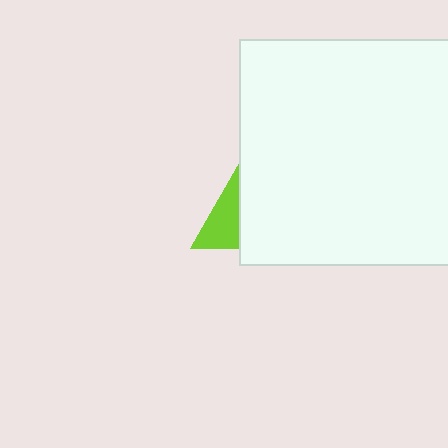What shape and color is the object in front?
The object in front is a white square.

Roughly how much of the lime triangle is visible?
A small part of it is visible (roughly 34%).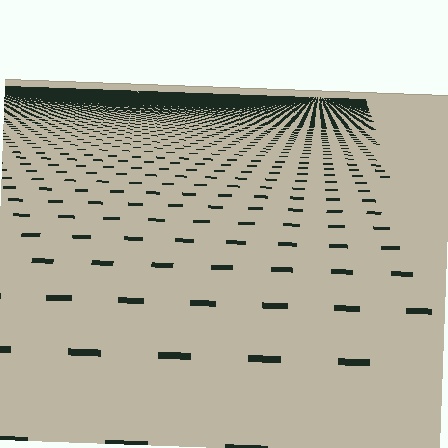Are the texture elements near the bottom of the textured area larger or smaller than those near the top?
Larger. Near the bottom, elements are closer to the viewer and appear at a bigger on-screen size.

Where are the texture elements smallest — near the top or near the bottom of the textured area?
Near the top.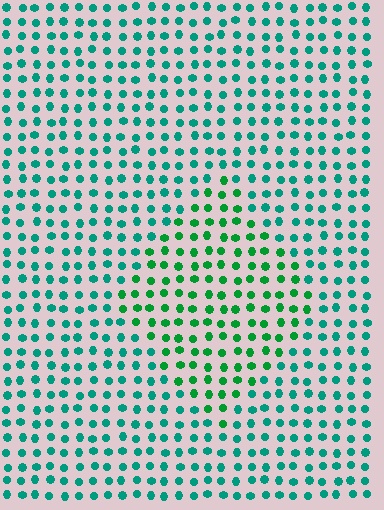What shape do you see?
I see a diamond.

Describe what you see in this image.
The image is filled with small teal elements in a uniform arrangement. A diamond-shaped region is visible where the elements are tinted to a slightly different hue, forming a subtle color boundary.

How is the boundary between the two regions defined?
The boundary is defined purely by a slight shift in hue (about 31 degrees). Spacing, size, and orientation are identical on both sides.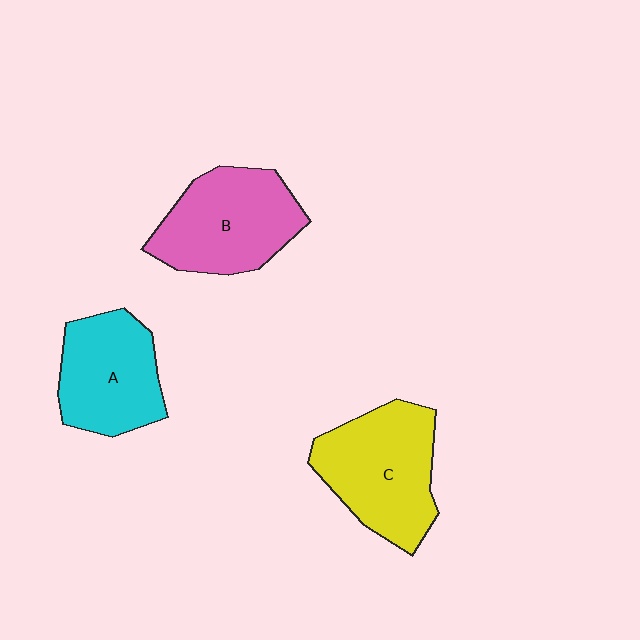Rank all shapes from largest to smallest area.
From largest to smallest: C (yellow), B (pink), A (cyan).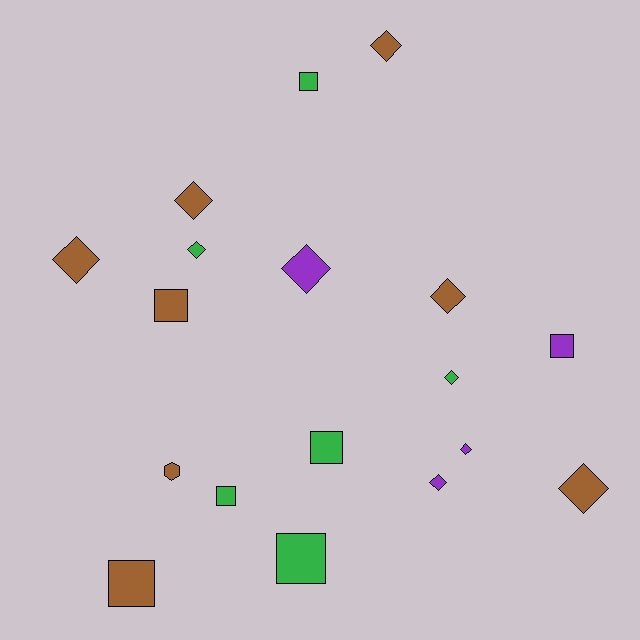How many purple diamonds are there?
There are 3 purple diamonds.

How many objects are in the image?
There are 18 objects.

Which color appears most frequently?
Brown, with 8 objects.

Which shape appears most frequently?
Diamond, with 10 objects.